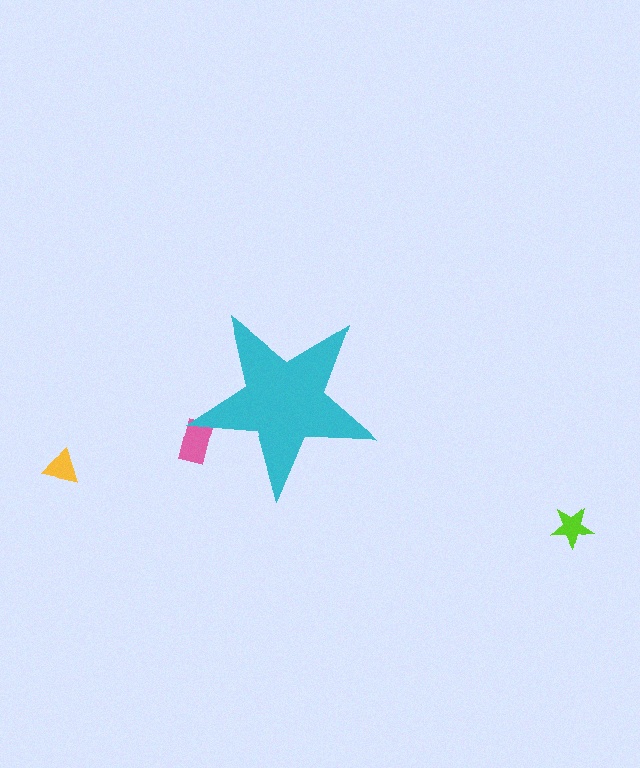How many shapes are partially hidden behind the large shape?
1 shape is partially hidden.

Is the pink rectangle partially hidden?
Yes, the pink rectangle is partially hidden behind the cyan star.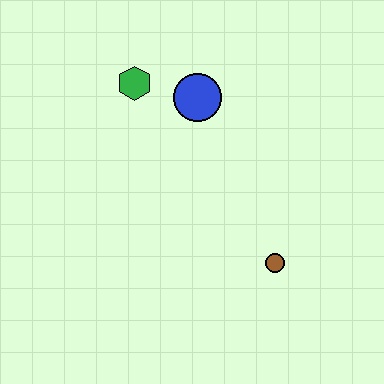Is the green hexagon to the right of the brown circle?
No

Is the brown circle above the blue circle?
No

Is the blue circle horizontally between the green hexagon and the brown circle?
Yes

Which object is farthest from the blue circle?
The brown circle is farthest from the blue circle.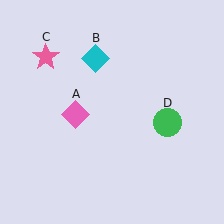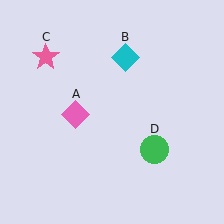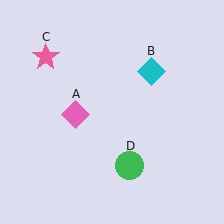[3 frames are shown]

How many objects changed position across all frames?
2 objects changed position: cyan diamond (object B), green circle (object D).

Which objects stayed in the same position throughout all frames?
Pink diamond (object A) and pink star (object C) remained stationary.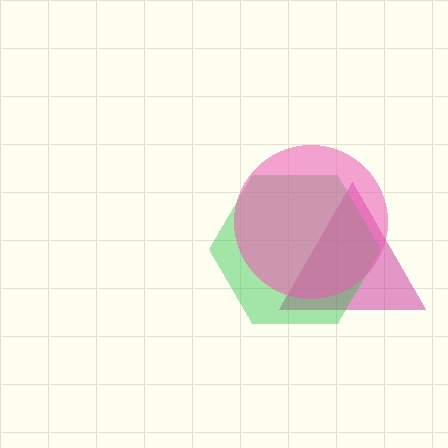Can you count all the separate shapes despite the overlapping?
Yes, there are 3 separate shapes.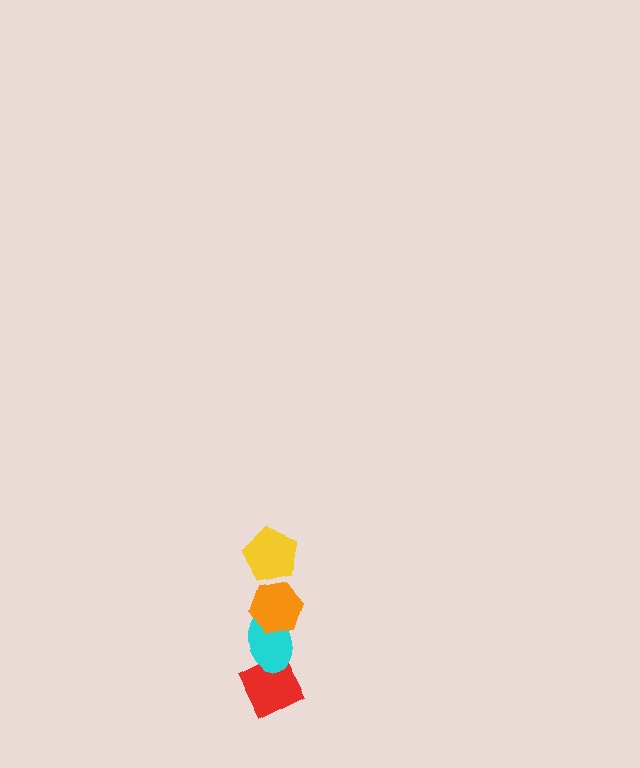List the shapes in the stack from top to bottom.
From top to bottom: the yellow pentagon, the orange hexagon, the cyan ellipse, the red diamond.